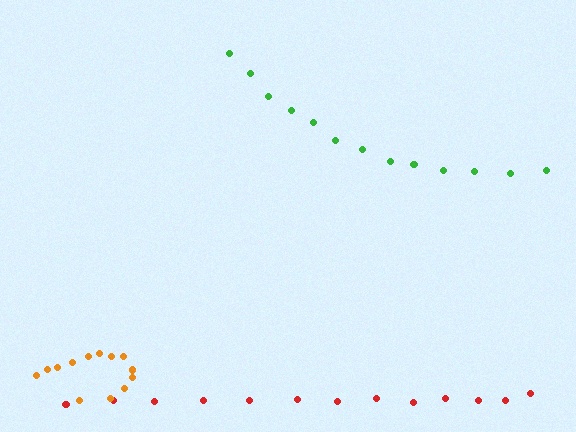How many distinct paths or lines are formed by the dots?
There are 3 distinct paths.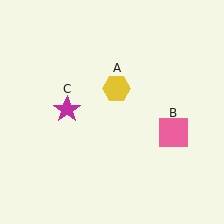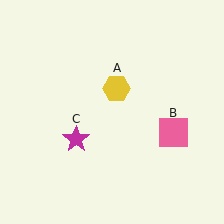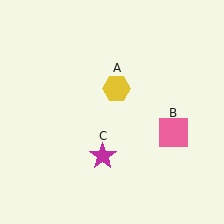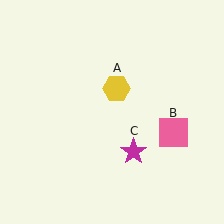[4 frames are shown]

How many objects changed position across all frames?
1 object changed position: magenta star (object C).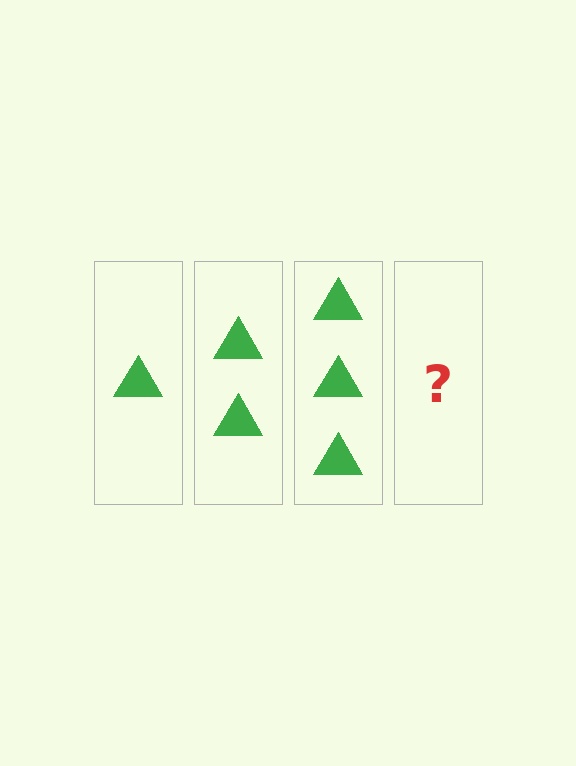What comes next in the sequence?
The next element should be 4 triangles.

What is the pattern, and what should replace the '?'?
The pattern is that each step adds one more triangle. The '?' should be 4 triangles.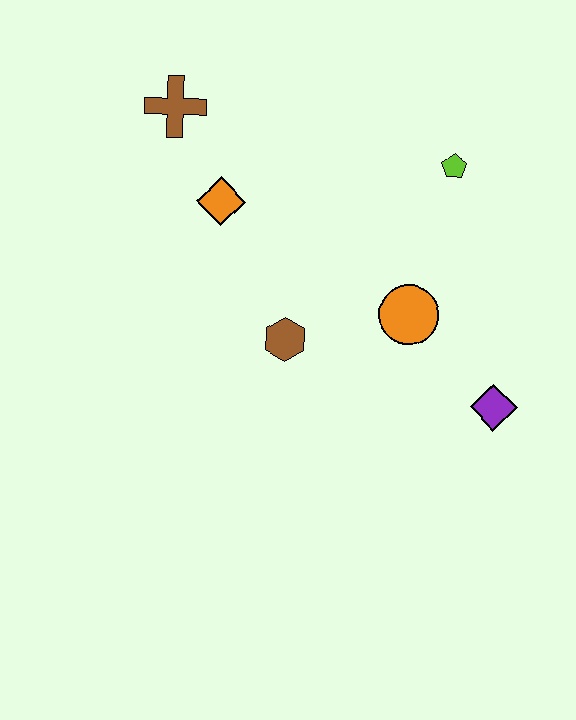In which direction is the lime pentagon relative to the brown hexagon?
The lime pentagon is above the brown hexagon.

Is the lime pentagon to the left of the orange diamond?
No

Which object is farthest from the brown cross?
The purple diamond is farthest from the brown cross.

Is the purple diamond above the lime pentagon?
No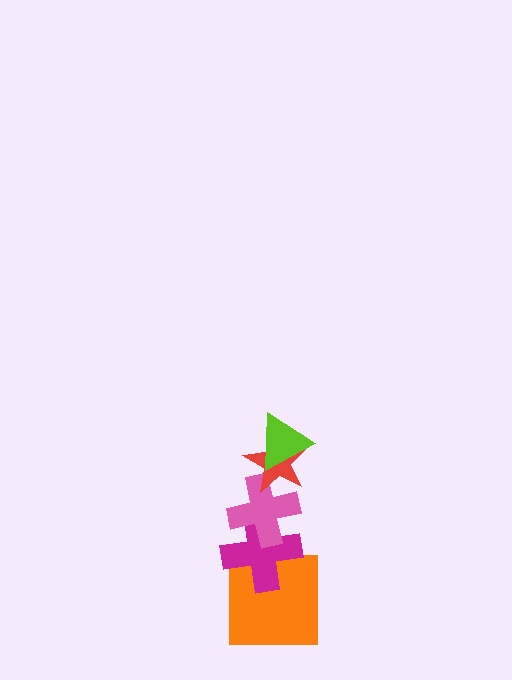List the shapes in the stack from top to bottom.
From top to bottom: the lime triangle, the red star, the pink cross, the magenta cross, the orange square.